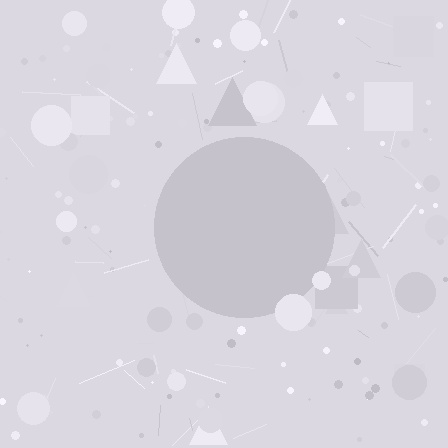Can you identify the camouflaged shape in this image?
The camouflaged shape is a circle.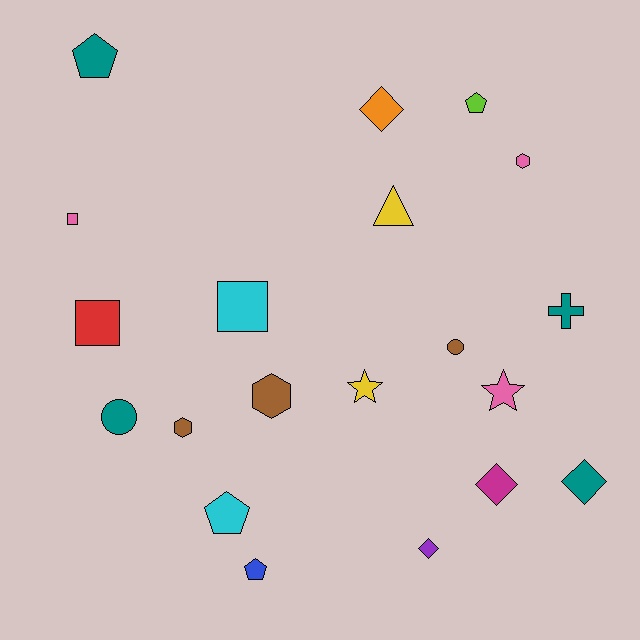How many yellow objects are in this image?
There are 2 yellow objects.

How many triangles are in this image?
There is 1 triangle.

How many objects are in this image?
There are 20 objects.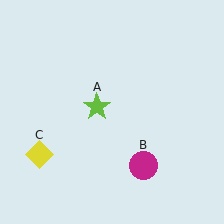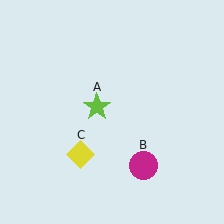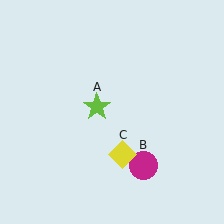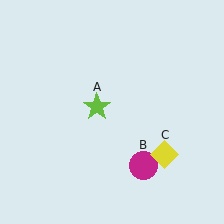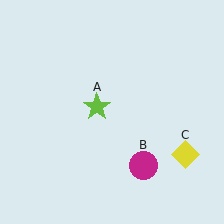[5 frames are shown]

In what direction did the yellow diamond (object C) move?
The yellow diamond (object C) moved right.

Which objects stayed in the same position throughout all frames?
Lime star (object A) and magenta circle (object B) remained stationary.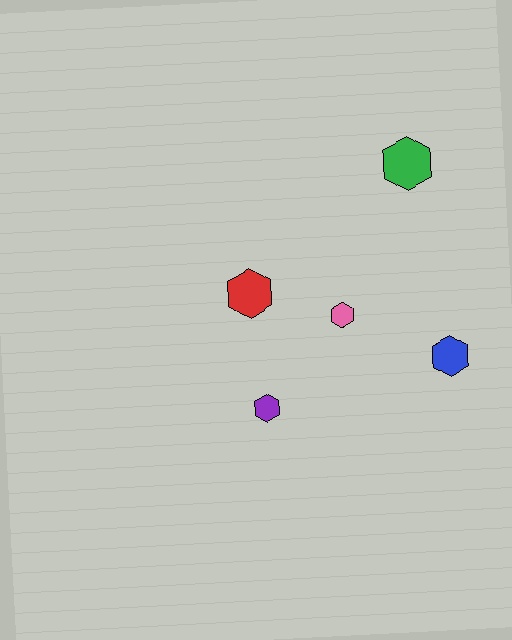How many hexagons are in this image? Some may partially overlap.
There are 5 hexagons.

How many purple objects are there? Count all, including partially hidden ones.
There is 1 purple object.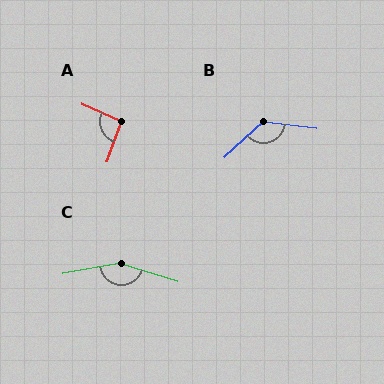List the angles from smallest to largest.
A (95°), B (131°), C (152°).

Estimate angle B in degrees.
Approximately 131 degrees.